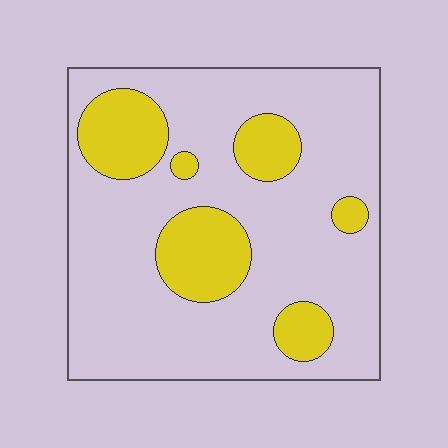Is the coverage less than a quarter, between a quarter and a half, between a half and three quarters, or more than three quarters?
Less than a quarter.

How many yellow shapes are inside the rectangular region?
6.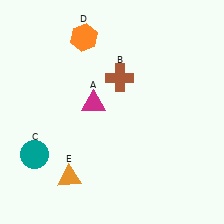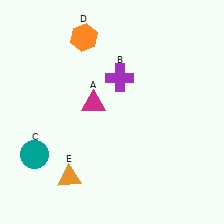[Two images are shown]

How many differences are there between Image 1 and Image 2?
There is 1 difference between the two images.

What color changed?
The cross (B) changed from brown in Image 1 to purple in Image 2.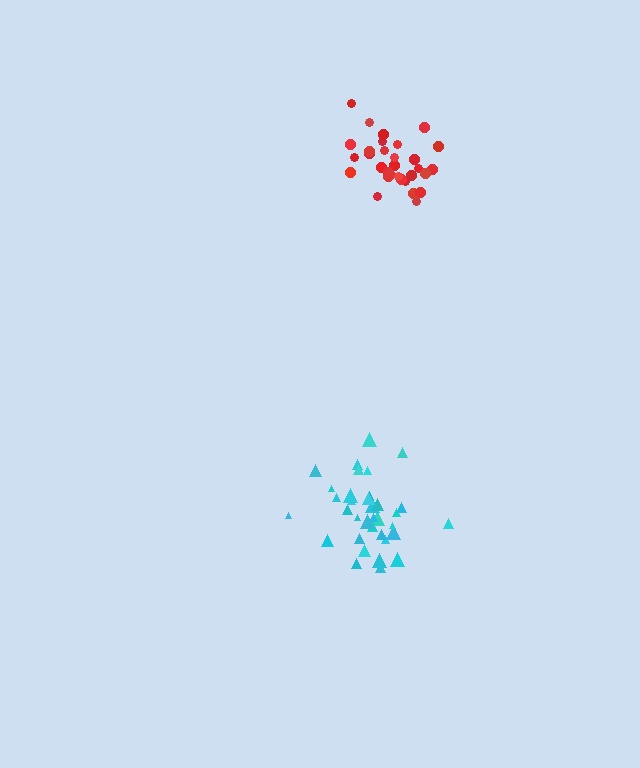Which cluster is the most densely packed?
Red.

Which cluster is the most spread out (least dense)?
Cyan.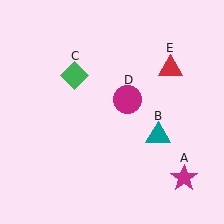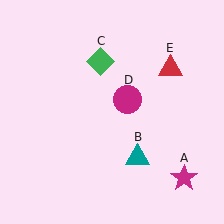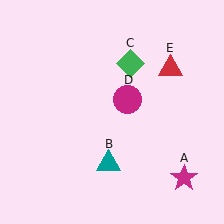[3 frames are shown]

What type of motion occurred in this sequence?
The teal triangle (object B), green diamond (object C) rotated clockwise around the center of the scene.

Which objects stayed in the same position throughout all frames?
Magenta star (object A) and magenta circle (object D) and red triangle (object E) remained stationary.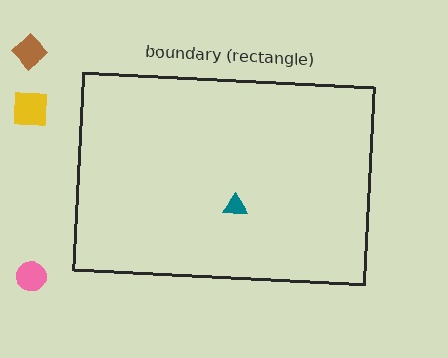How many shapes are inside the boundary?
1 inside, 3 outside.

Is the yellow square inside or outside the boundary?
Outside.